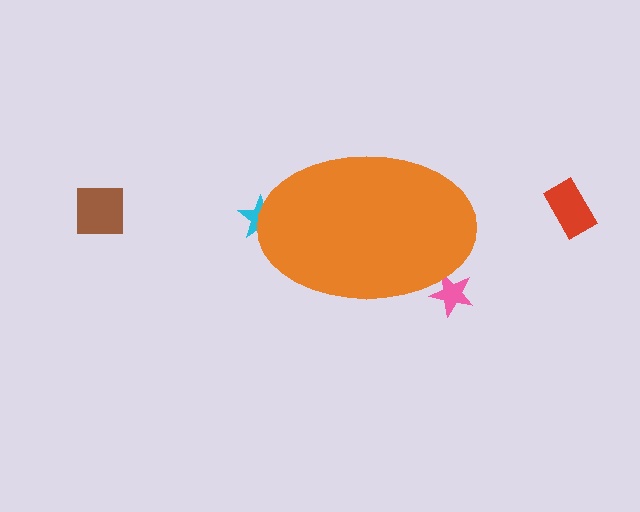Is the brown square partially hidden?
No, the brown square is fully visible.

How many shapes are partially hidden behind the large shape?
2 shapes are partially hidden.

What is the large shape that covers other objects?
An orange ellipse.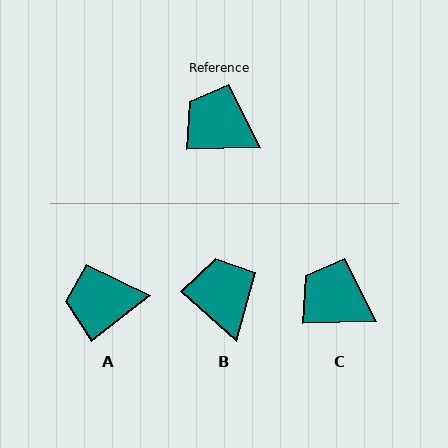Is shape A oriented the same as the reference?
No, it is off by about 37 degrees.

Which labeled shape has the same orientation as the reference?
C.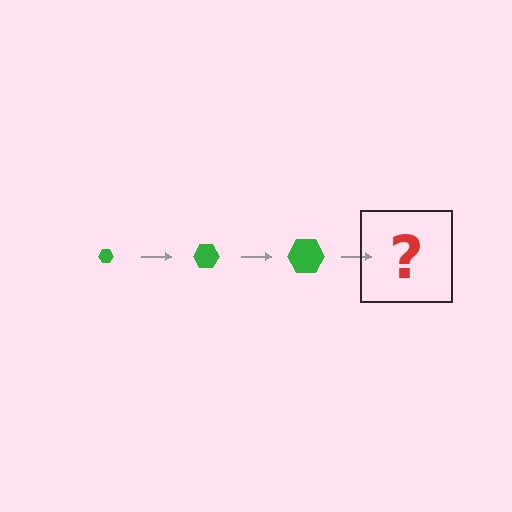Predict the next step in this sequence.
The next step is a green hexagon, larger than the previous one.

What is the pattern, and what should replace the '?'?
The pattern is that the hexagon gets progressively larger each step. The '?' should be a green hexagon, larger than the previous one.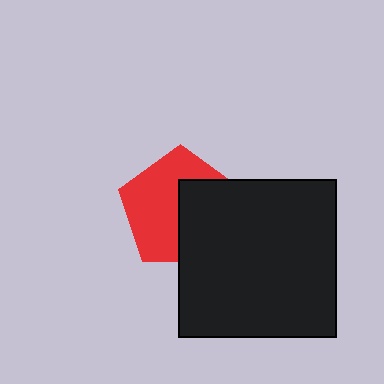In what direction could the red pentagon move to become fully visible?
The red pentagon could move left. That would shift it out from behind the black square entirely.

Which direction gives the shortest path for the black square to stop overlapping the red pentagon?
Moving right gives the shortest separation.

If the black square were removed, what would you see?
You would see the complete red pentagon.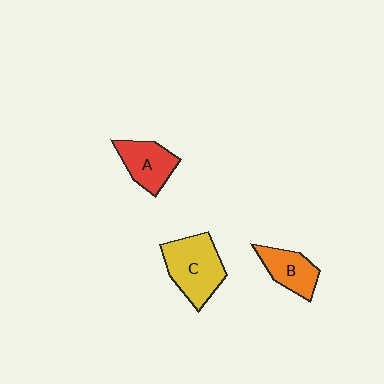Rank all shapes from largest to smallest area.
From largest to smallest: C (yellow), A (red), B (orange).